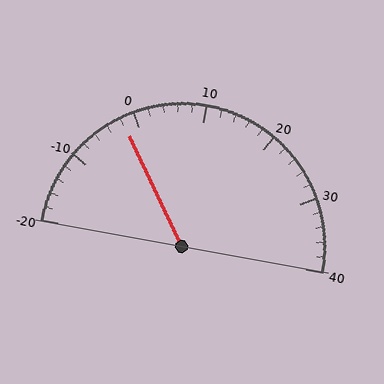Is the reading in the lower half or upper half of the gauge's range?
The reading is in the lower half of the range (-20 to 40).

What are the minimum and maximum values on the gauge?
The gauge ranges from -20 to 40.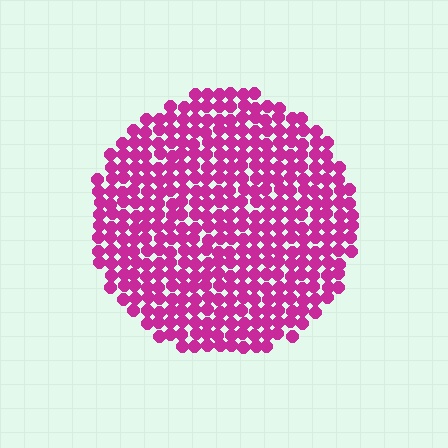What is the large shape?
The large shape is a circle.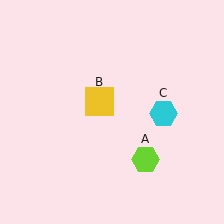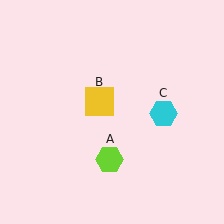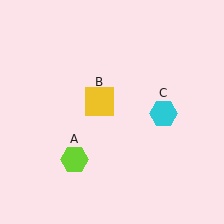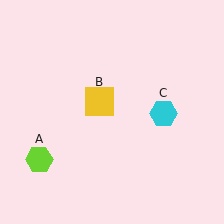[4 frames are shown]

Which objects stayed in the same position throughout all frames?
Yellow square (object B) and cyan hexagon (object C) remained stationary.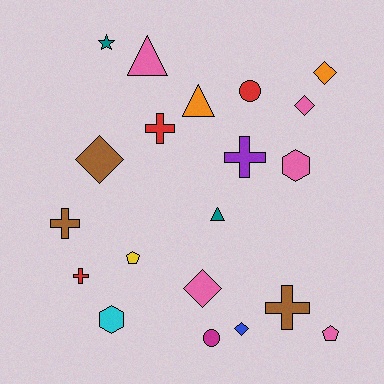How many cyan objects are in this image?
There is 1 cyan object.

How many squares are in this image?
There are no squares.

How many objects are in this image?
There are 20 objects.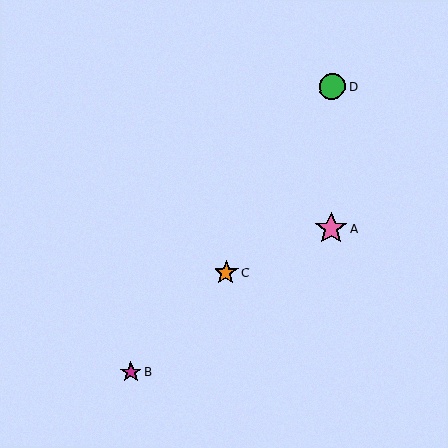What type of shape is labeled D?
Shape D is a green circle.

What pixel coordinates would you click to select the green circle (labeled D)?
Click at (332, 87) to select the green circle D.